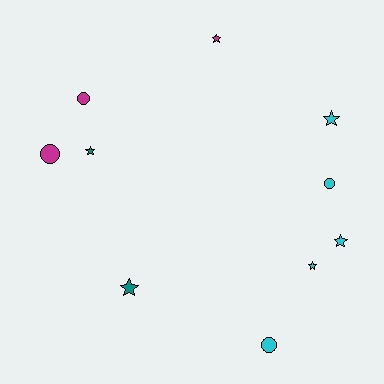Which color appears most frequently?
Cyan, with 5 objects.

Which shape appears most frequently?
Star, with 6 objects.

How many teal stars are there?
There are 2 teal stars.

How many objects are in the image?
There are 10 objects.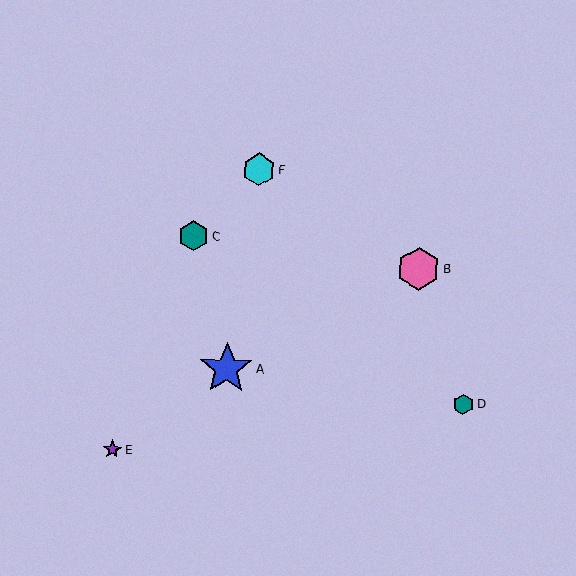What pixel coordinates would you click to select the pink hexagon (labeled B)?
Click at (419, 269) to select the pink hexagon B.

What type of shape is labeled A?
Shape A is a blue star.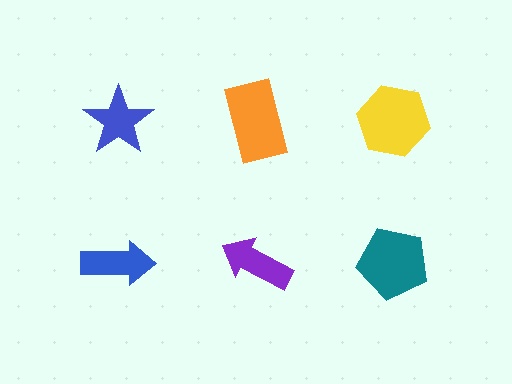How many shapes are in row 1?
3 shapes.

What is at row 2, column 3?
A teal pentagon.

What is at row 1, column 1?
A blue star.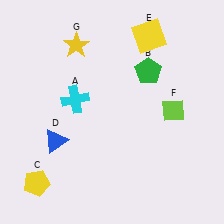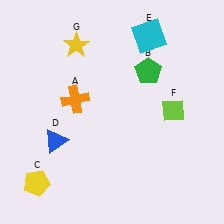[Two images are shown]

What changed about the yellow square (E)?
In Image 1, E is yellow. In Image 2, it changed to cyan.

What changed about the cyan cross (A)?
In Image 1, A is cyan. In Image 2, it changed to orange.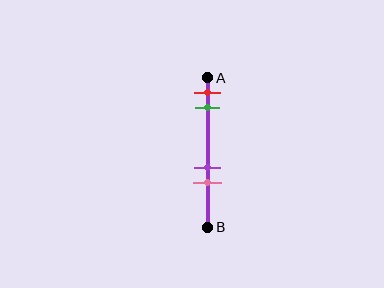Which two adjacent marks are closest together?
The purple and pink marks are the closest adjacent pair.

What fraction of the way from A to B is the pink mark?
The pink mark is approximately 70% (0.7) of the way from A to B.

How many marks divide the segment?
There are 4 marks dividing the segment.